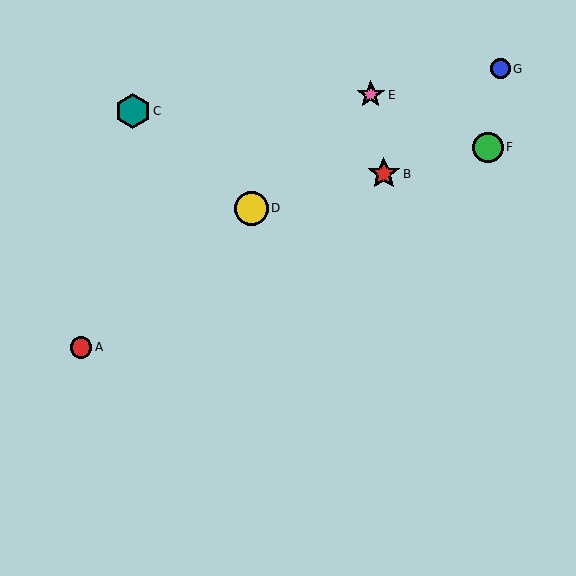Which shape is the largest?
The teal hexagon (labeled C) is the largest.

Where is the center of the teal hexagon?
The center of the teal hexagon is at (133, 111).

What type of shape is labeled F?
Shape F is a green circle.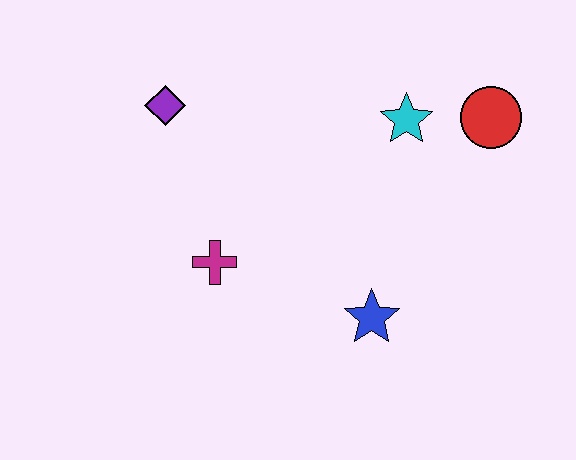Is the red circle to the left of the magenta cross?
No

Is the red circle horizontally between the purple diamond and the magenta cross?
No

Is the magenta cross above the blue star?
Yes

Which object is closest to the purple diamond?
The magenta cross is closest to the purple diamond.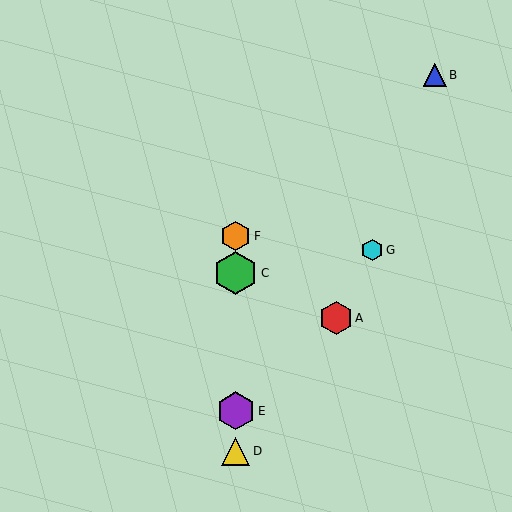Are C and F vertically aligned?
Yes, both are at x≈236.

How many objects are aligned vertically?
4 objects (C, D, E, F) are aligned vertically.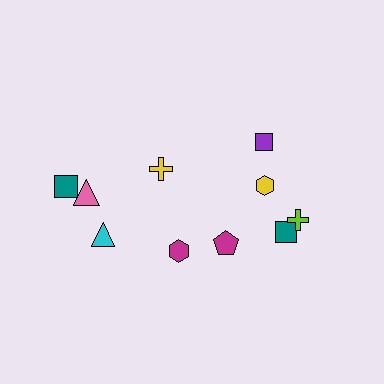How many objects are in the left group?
There are 4 objects.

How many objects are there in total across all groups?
There are 10 objects.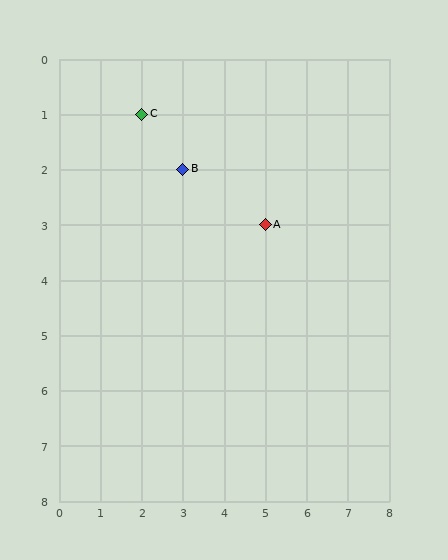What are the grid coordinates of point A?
Point A is at grid coordinates (5, 3).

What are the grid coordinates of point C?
Point C is at grid coordinates (2, 1).